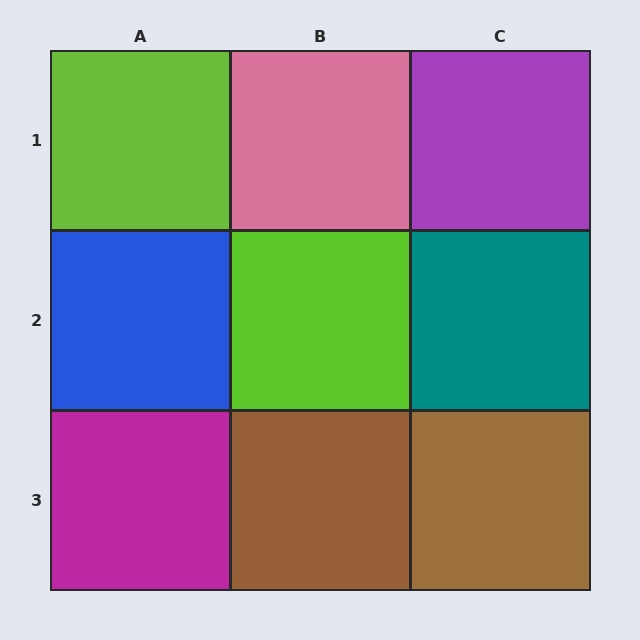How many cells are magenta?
1 cell is magenta.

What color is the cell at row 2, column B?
Lime.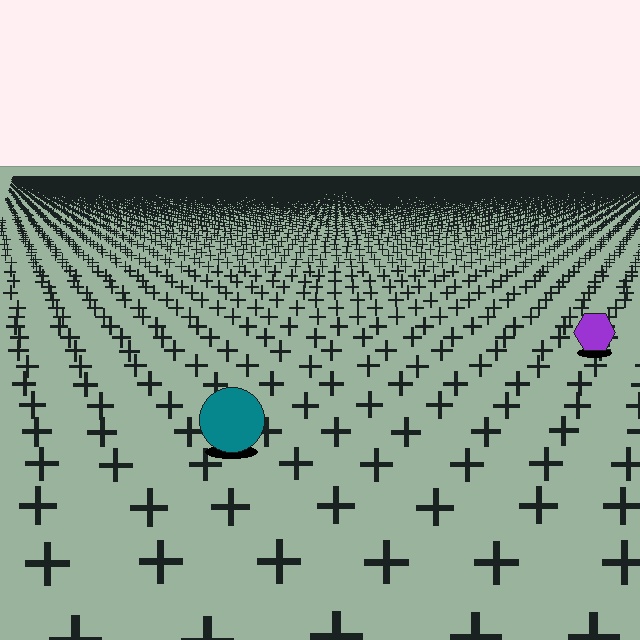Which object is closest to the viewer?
The teal circle is closest. The texture marks near it are larger and more spread out.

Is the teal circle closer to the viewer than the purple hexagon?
Yes. The teal circle is closer — you can tell from the texture gradient: the ground texture is coarser near it.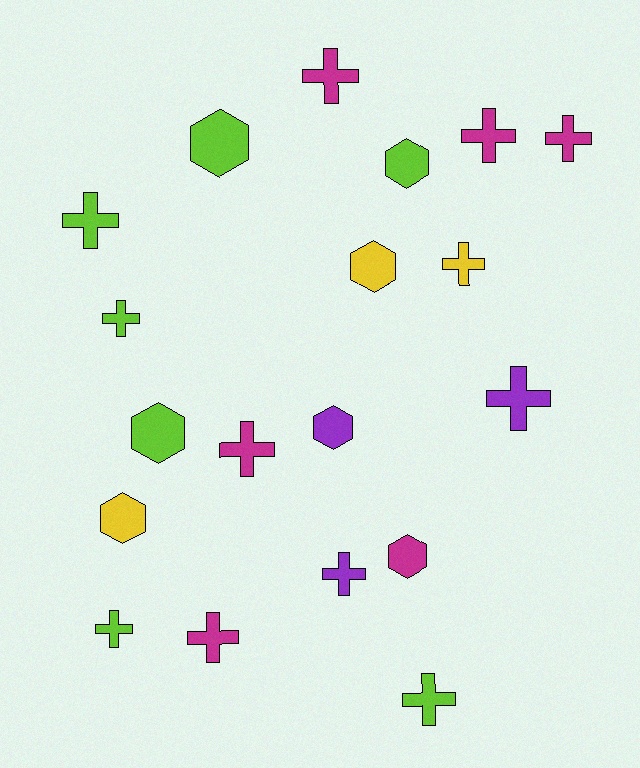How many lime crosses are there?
There are 4 lime crosses.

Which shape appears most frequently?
Cross, with 12 objects.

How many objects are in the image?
There are 19 objects.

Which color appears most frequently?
Lime, with 7 objects.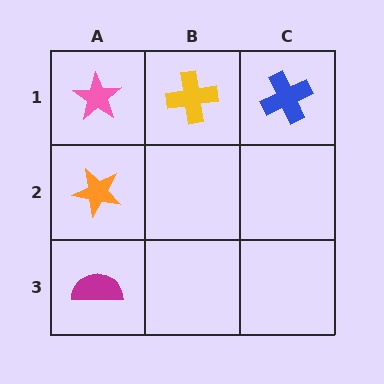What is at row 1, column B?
A yellow cross.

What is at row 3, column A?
A magenta semicircle.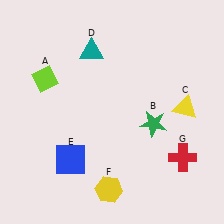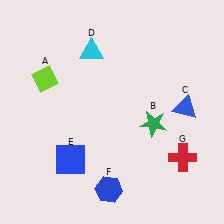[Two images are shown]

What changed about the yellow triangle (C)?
In Image 1, C is yellow. In Image 2, it changed to blue.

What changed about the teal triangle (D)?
In Image 1, D is teal. In Image 2, it changed to cyan.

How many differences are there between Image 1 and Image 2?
There are 3 differences between the two images.